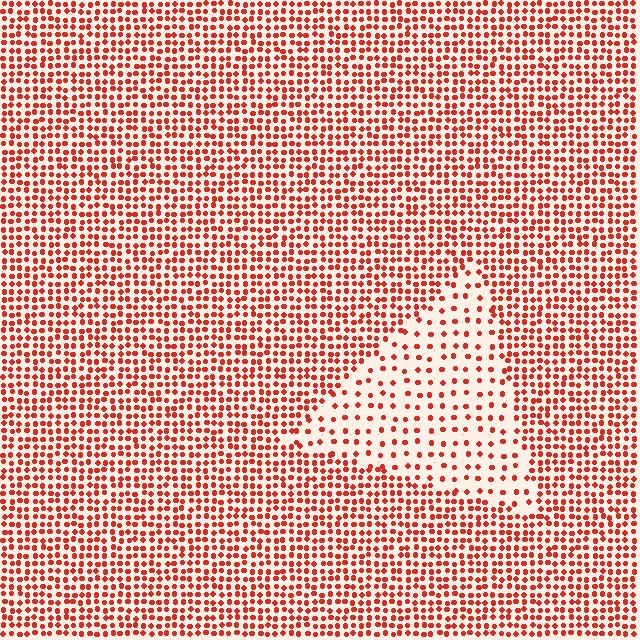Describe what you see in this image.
The image contains small red elements arranged at two different densities. A triangle-shaped region is visible where the elements are less densely packed than the surrounding area.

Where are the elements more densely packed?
The elements are more densely packed outside the triangle boundary.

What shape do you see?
I see a triangle.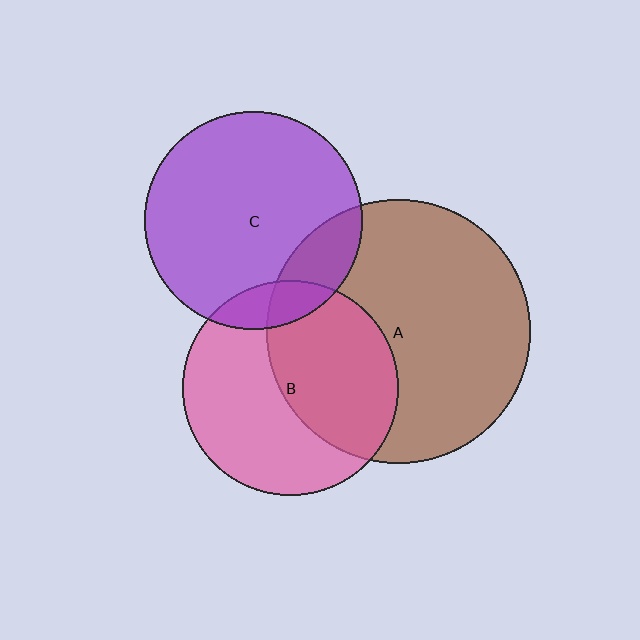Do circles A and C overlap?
Yes.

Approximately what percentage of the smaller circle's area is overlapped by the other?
Approximately 15%.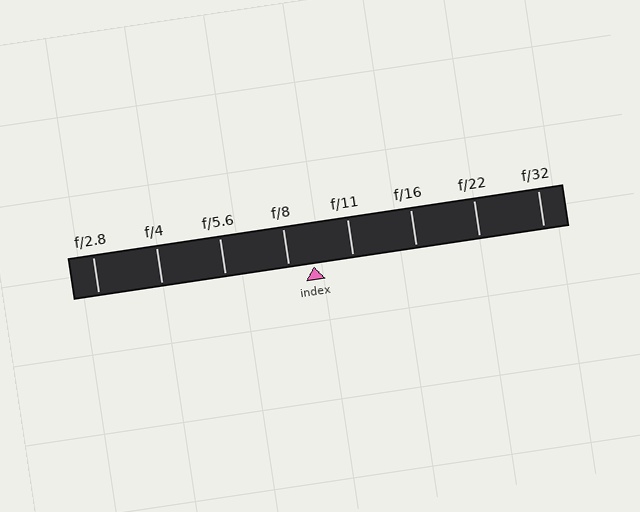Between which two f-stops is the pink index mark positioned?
The index mark is between f/8 and f/11.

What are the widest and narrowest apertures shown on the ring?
The widest aperture shown is f/2.8 and the narrowest is f/32.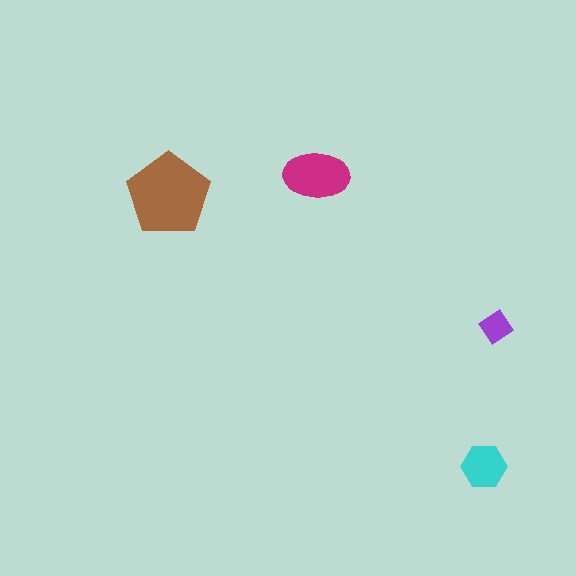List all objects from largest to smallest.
The brown pentagon, the magenta ellipse, the cyan hexagon, the purple diamond.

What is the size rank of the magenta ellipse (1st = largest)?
2nd.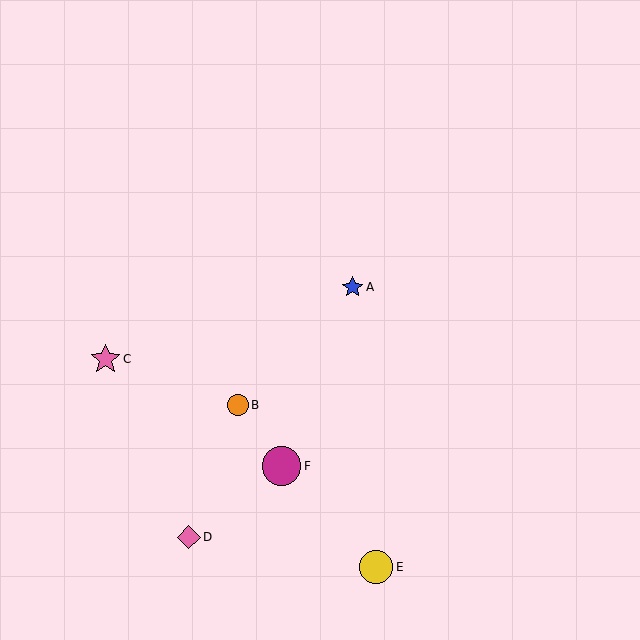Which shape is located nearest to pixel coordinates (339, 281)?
The blue star (labeled A) at (353, 287) is nearest to that location.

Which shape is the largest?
The magenta circle (labeled F) is the largest.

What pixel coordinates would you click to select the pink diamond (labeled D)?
Click at (189, 537) to select the pink diamond D.